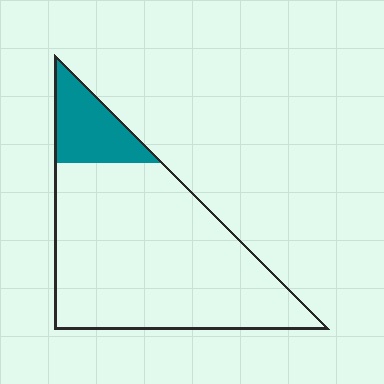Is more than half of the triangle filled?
No.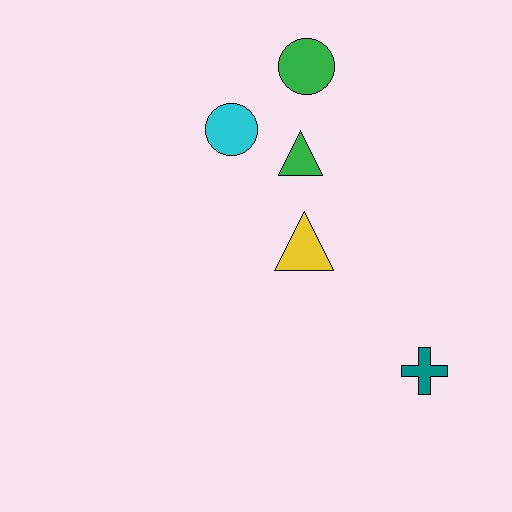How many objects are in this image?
There are 5 objects.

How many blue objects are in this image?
There are no blue objects.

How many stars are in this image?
There are no stars.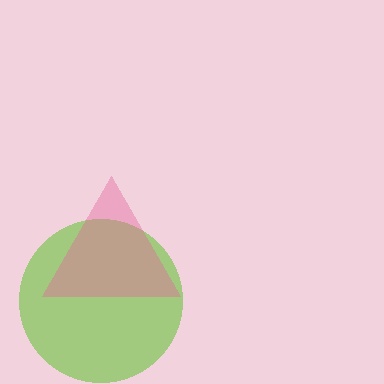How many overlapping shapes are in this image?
There are 2 overlapping shapes in the image.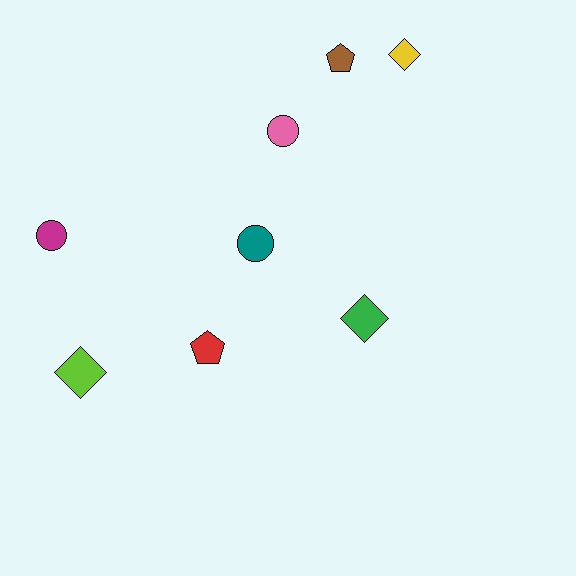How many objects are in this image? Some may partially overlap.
There are 8 objects.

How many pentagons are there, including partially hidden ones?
There are 2 pentagons.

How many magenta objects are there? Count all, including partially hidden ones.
There is 1 magenta object.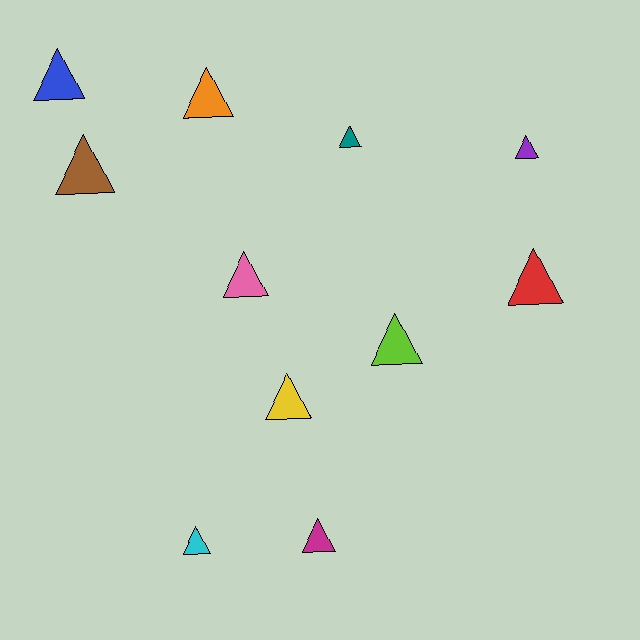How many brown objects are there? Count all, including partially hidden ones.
There is 1 brown object.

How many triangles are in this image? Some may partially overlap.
There are 11 triangles.